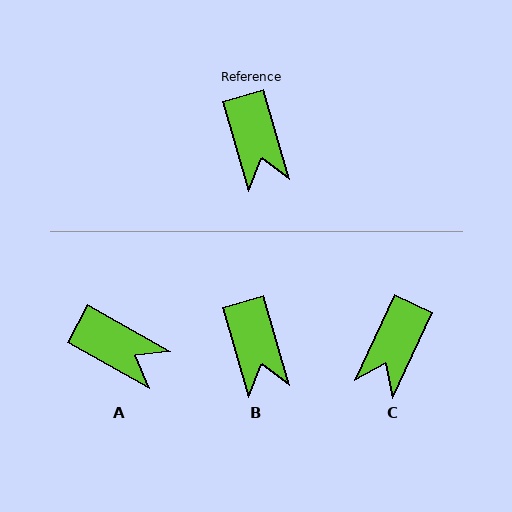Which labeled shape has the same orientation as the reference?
B.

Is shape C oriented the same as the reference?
No, it is off by about 41 degrees.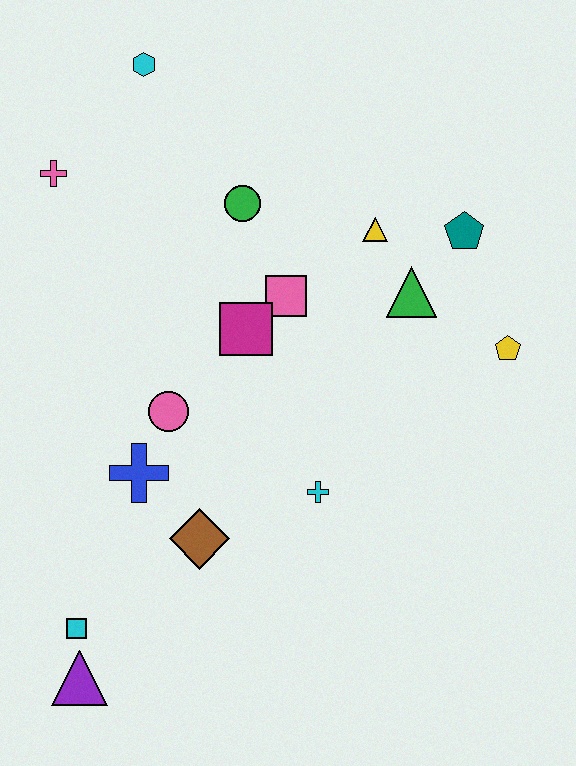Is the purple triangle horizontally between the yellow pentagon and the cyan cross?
No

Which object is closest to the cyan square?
The purple triangle is closest to the cyan square.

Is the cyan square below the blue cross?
Yes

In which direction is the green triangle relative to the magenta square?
The green triangle is to the right of the magenta square.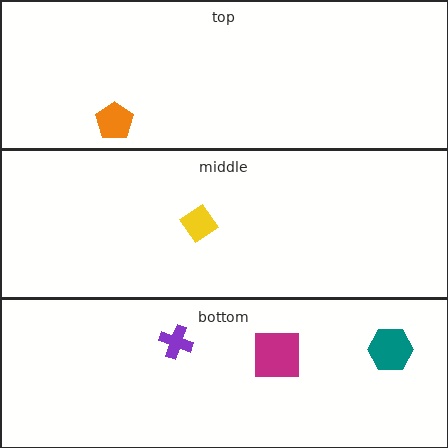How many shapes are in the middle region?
1.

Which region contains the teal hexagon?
The bottom region.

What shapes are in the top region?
The orange pentagon.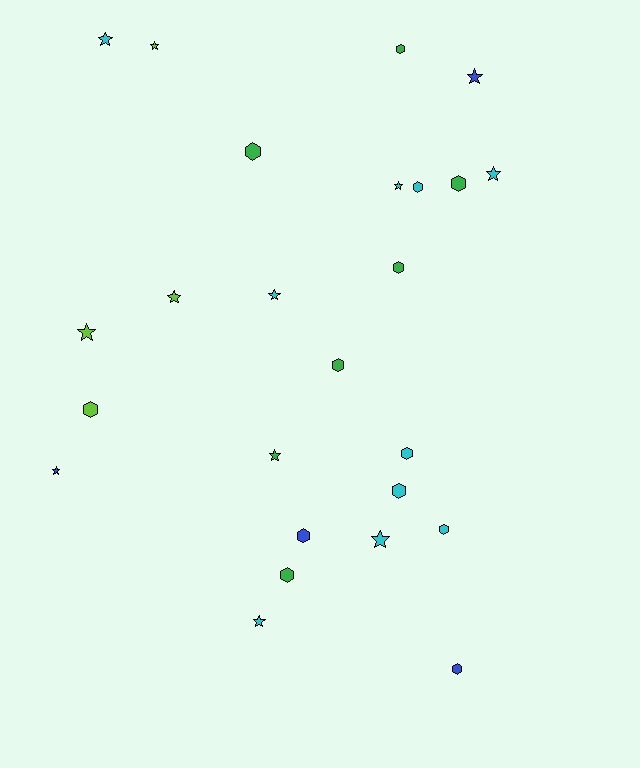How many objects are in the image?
There are 25 objects.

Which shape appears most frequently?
Hexagon, with 13 objects.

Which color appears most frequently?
Cyan, with 10 objects.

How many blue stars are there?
There are 2 blue stars.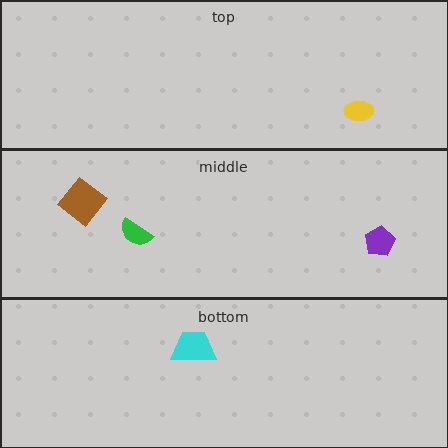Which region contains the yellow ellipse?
The top region.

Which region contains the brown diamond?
The middle region.